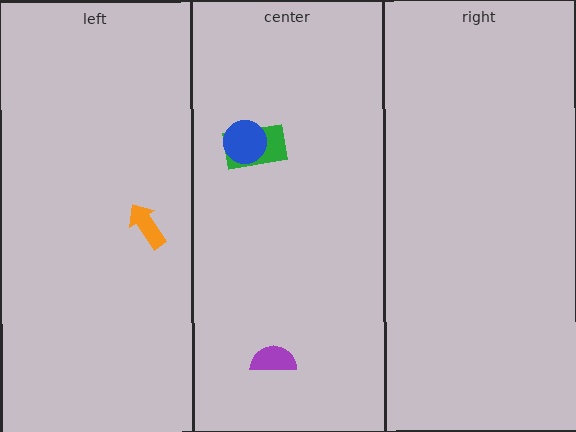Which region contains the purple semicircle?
The center region.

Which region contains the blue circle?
The center region.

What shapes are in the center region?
The green rectangle, the purple semicircle, the blue circle.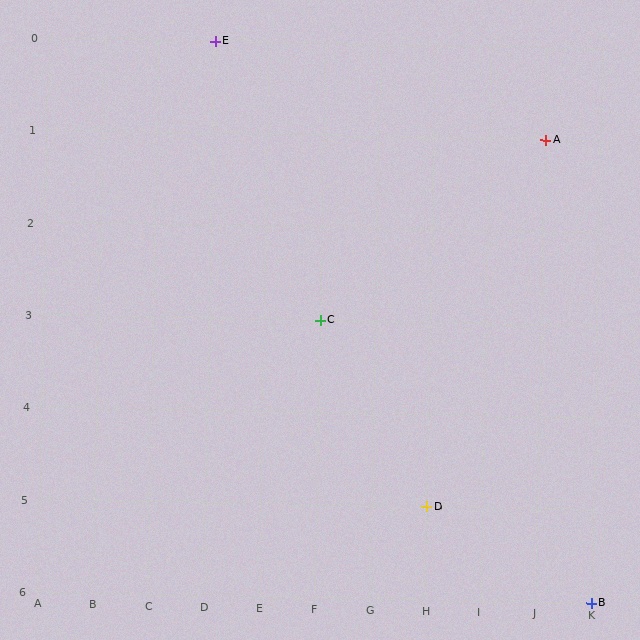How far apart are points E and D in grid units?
Points E and D are 4 columns and 5 rows apart (about 6.4 grid units diagonally).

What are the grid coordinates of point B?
Point B is at grid coordinates (K, 6).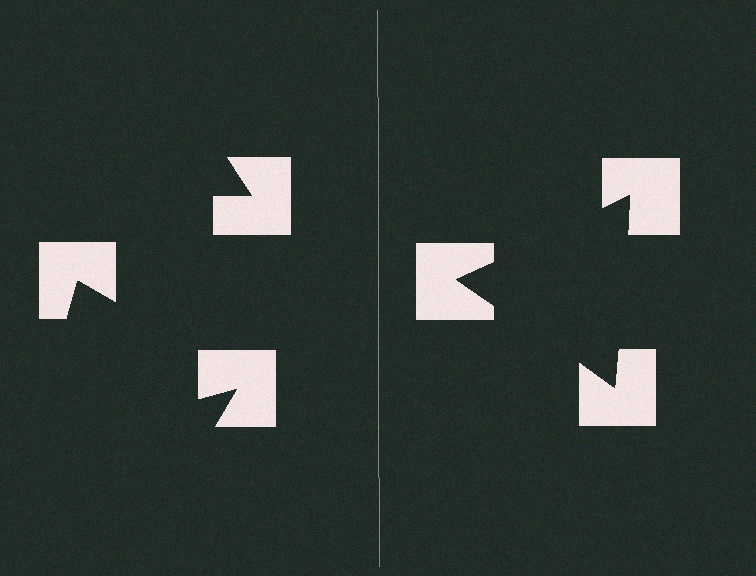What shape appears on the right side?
An illusory triangle.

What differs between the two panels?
The notched squares are positioned identically on both sides; only the wedge orientations differ. On the right they align to a triangle; on the left they are misaligned.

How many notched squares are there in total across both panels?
6 — 3 on each side.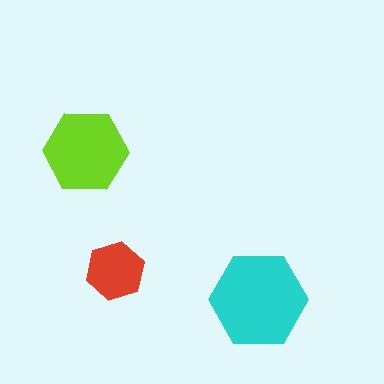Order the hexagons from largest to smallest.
the cyan one, the lime one, the red one.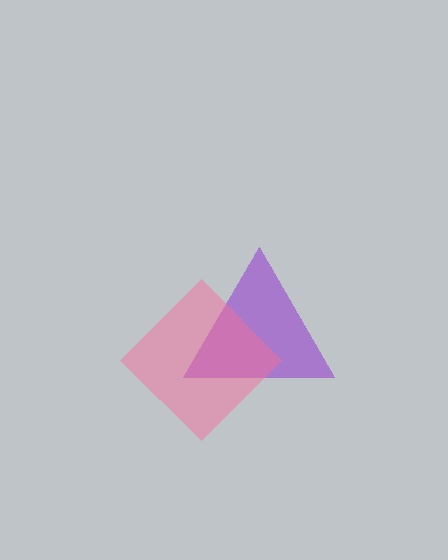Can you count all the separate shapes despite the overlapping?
Yes, there are 2 separate shapes.